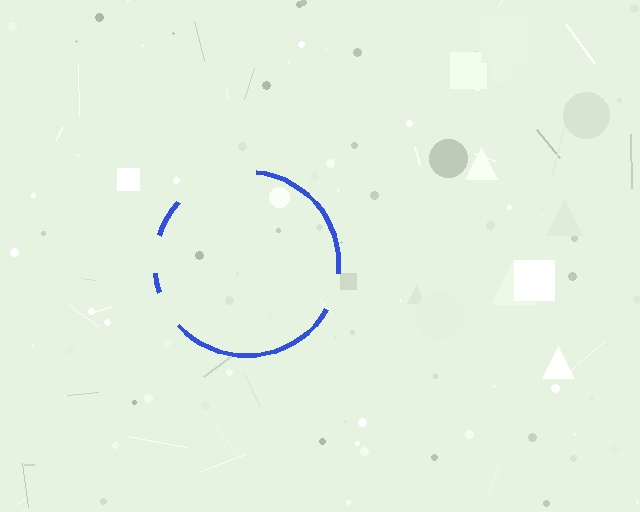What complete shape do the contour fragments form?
The contour fragments form a circle.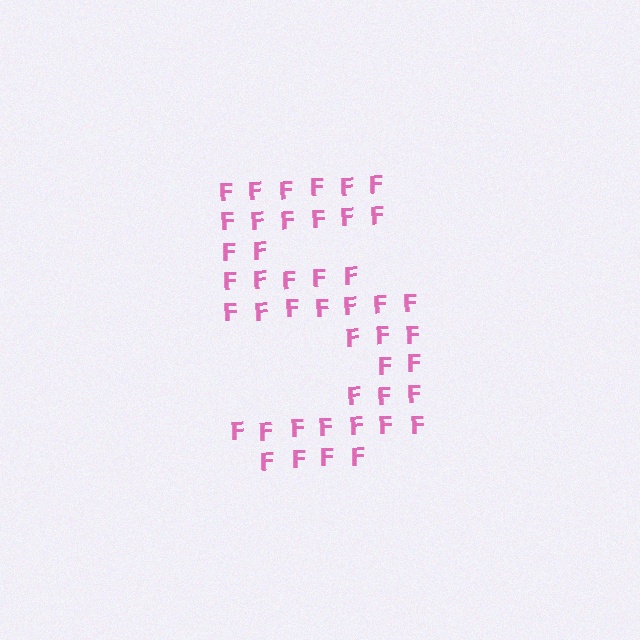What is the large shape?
The large shape is the digit 5.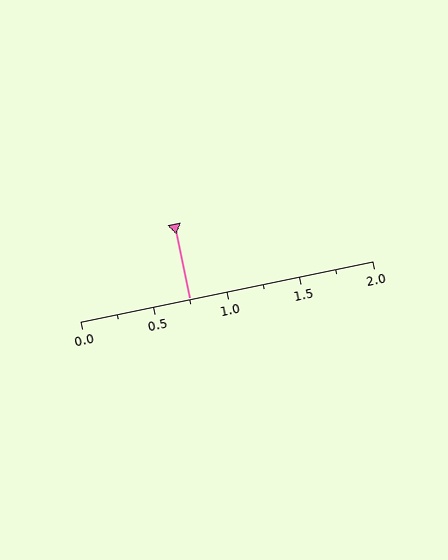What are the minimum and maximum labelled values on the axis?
The axis runs from 0.0 to 2.0.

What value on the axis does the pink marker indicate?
The marker indicates approximately 0.75.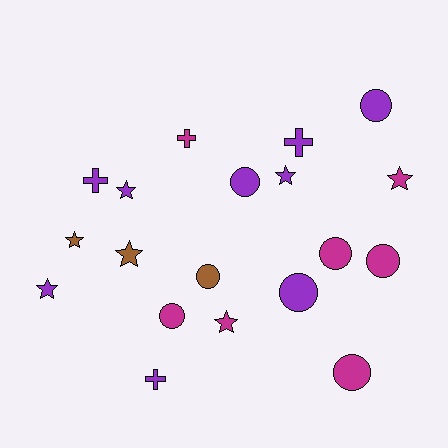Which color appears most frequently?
Purple, with 9 objects.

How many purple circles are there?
There are 3 purple circles.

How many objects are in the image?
There are 19 objects.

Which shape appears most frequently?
Circle, with 8 objects.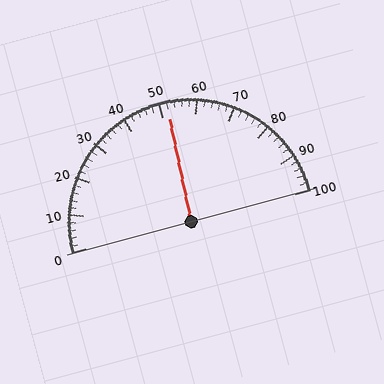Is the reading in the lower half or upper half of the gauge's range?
The reading is in the upper half of the range (0 to 100).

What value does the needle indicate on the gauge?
The needle indicates approximately 52.